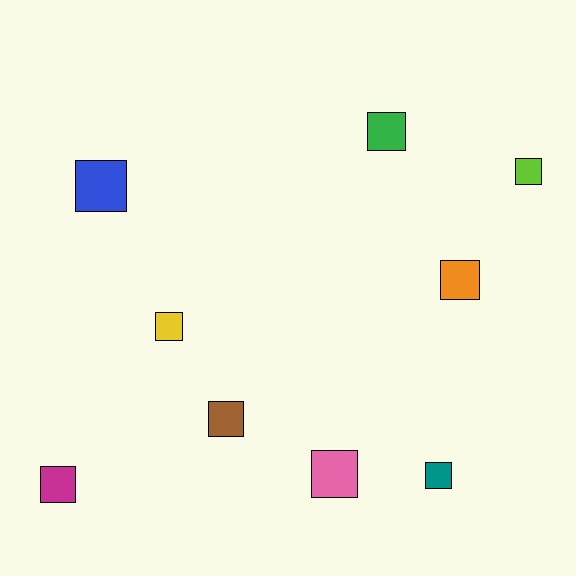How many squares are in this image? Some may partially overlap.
There are 9 squares.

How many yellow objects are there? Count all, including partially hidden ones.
There is 1 yellow object.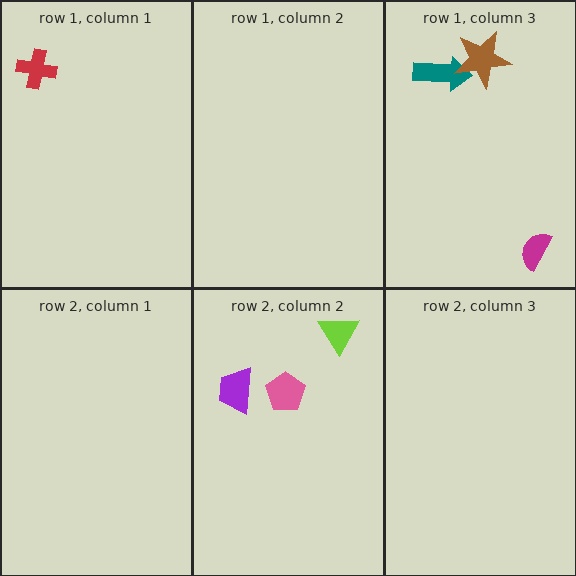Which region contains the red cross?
The row 1, column 1 region.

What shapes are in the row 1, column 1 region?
The red cross.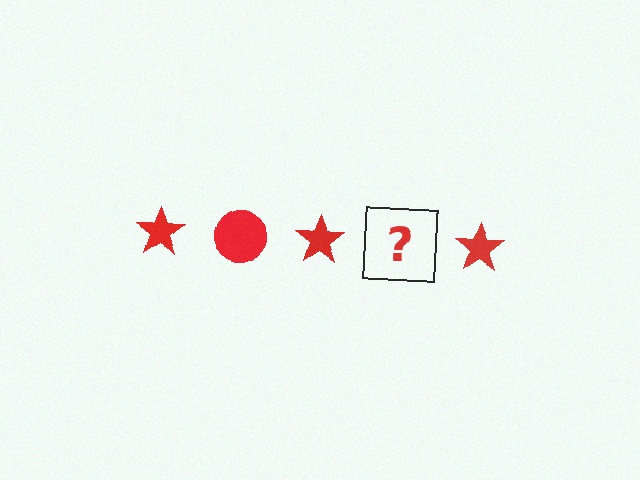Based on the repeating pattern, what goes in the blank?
The blank should be a red circle.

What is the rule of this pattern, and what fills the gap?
The rule is that the pattern cycles through star, circle shapes in red. The gap should be filled with a red circle.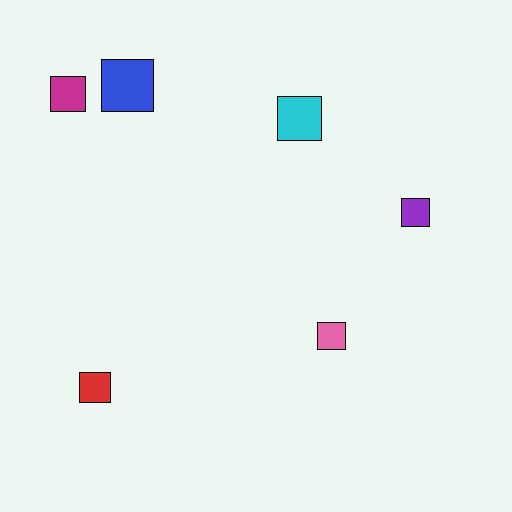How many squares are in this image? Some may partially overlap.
There are 6 squares.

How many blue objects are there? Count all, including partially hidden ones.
There is 1 blue object.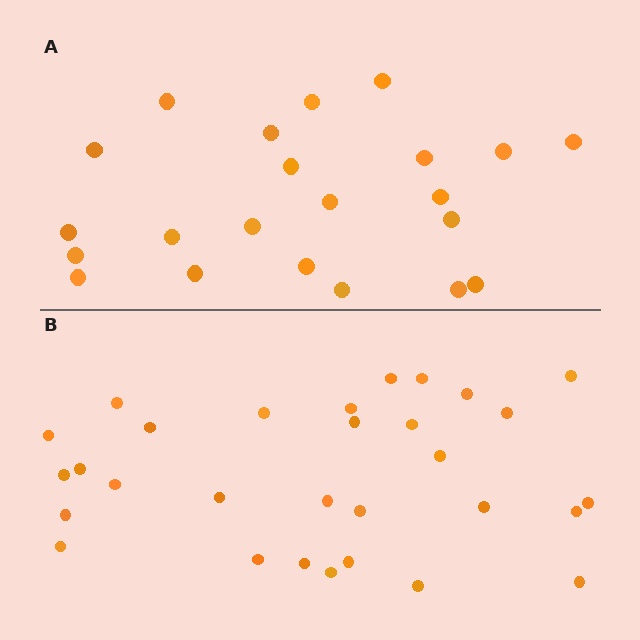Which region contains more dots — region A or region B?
Region B (the bottom region) has more dots.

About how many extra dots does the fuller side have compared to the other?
Region B has roughly 8 or so more dots than region A.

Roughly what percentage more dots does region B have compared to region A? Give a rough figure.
About 35% more.